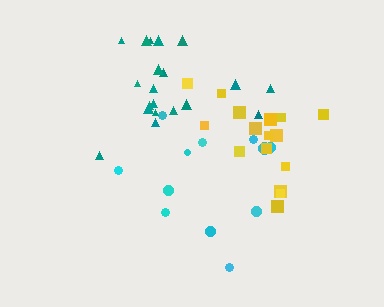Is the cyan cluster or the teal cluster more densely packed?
Teal.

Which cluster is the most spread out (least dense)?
Cyan.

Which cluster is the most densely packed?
Yellow.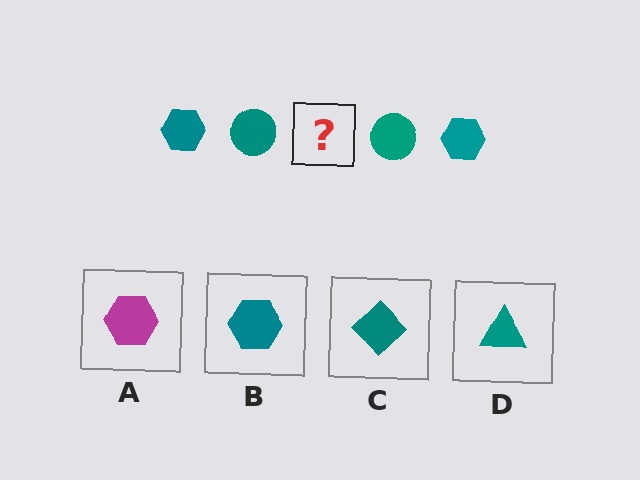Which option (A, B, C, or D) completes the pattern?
B.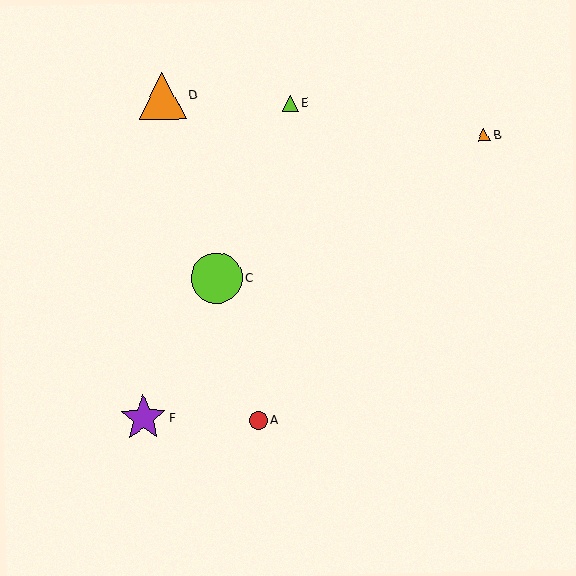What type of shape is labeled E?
Shape E is a lime triangle.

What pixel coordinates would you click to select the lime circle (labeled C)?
Click at (217, 278) to select the lime circle C.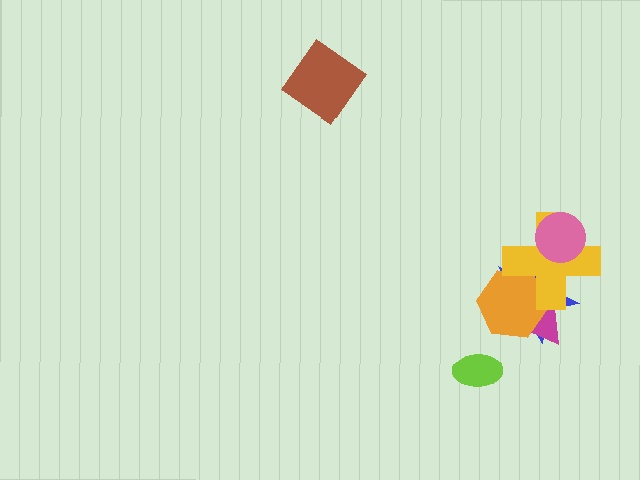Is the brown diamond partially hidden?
No, no other shape covers it.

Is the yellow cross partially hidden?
Yes, it is partially covered by another shape.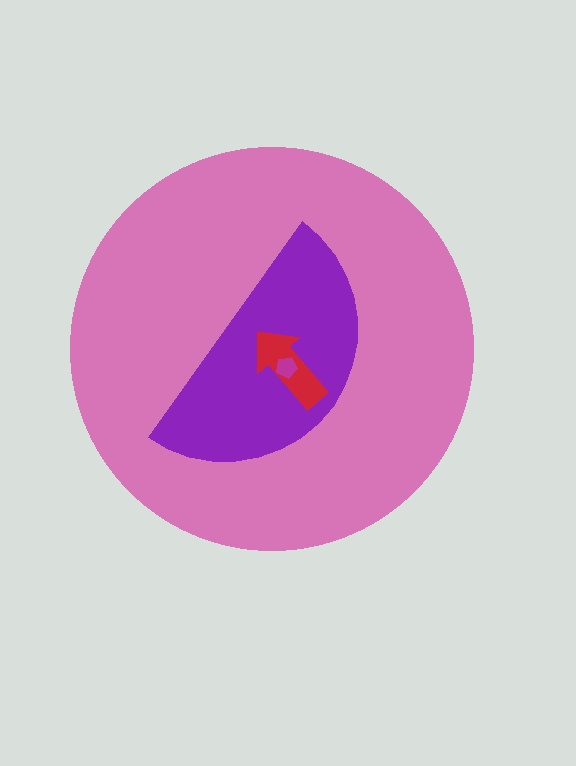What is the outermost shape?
The pink circle.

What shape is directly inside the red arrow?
The magenta pentagon.